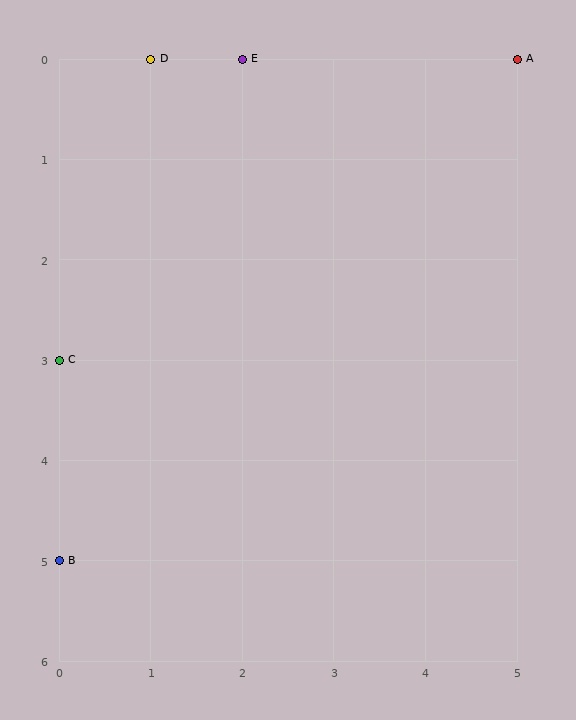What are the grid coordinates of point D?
Point D is at grid coordinates (1, 0).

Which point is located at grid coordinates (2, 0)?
Point E is at (2, 0).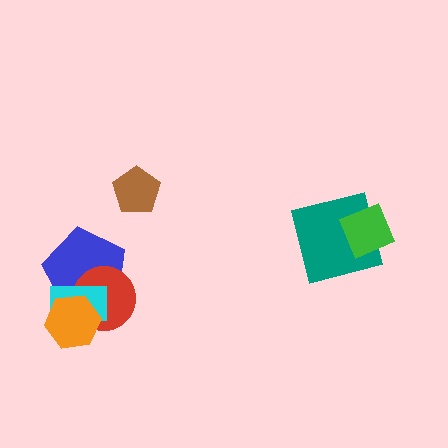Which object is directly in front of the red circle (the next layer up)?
The cyan rectangle is directly in front of the red circle.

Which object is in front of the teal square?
The green diamond is in front of the teal square.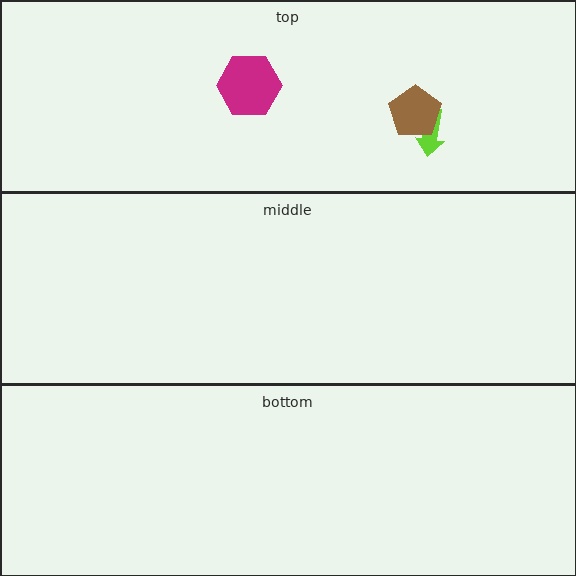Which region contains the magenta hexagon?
The top region.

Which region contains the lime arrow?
The top region.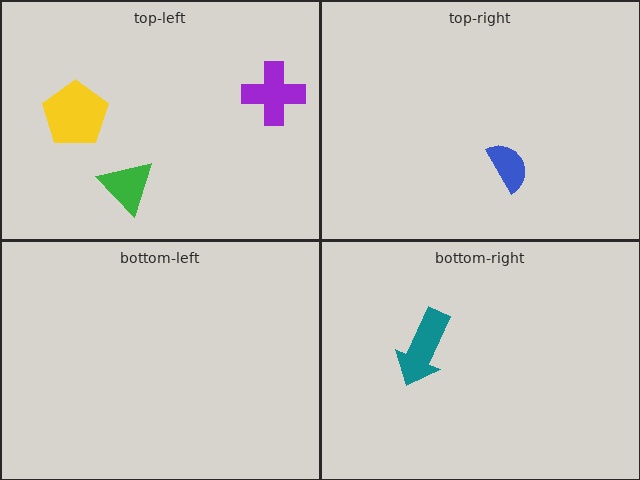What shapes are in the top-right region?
The blue semicircle.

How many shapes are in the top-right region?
1.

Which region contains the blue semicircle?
The top-right region.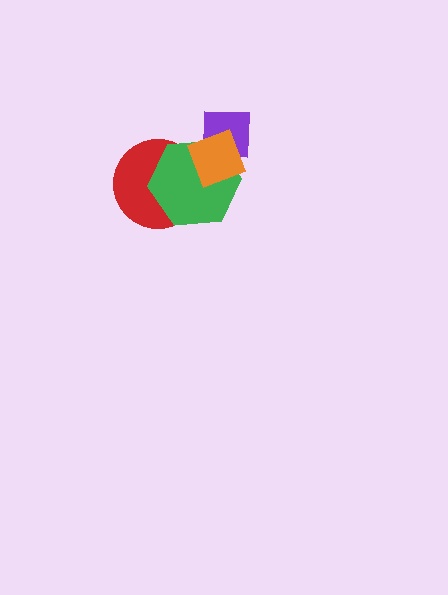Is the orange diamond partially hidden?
No, no other shape covers it.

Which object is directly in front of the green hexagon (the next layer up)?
The purple square is directly in front of the green hexagon.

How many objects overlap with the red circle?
2 objects overlap with the red circle.